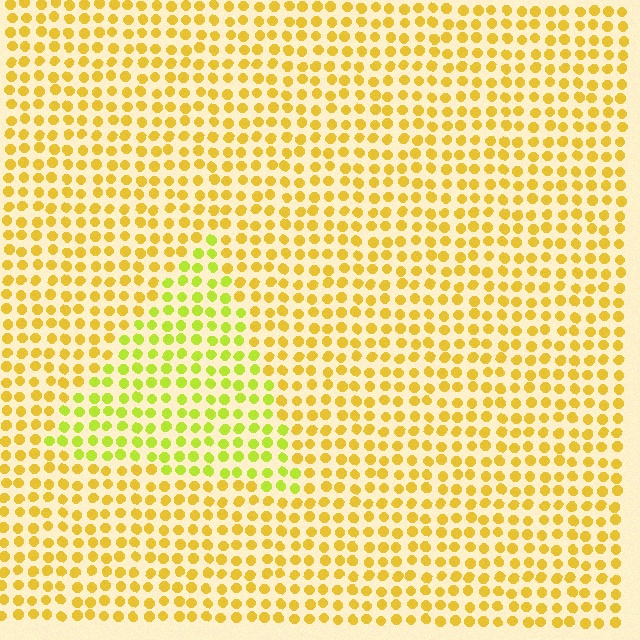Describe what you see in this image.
The image is filled with small yellow elements in a uniform arrangement. A triangle-shaped region is visible where the elements are tinted to a slightly different hue, forming a subtle color boundary.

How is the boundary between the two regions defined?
The boundary is defined purely by a slight shift in hue (about 30 degrees). Spacing, size, and orientation are identical on both sides.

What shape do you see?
I see a triangle.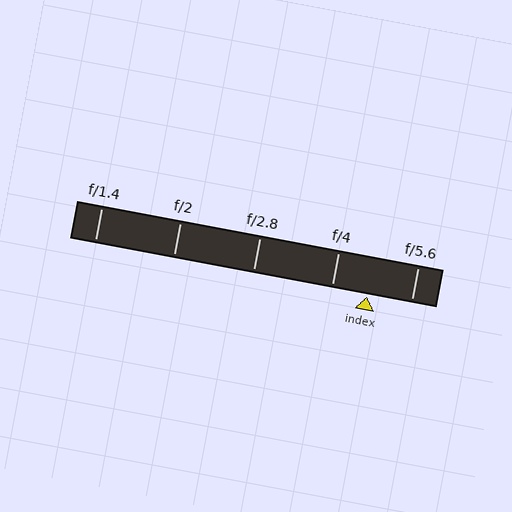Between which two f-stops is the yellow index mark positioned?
The index mark is between f/4 and f/5.6.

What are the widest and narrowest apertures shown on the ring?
The widest aperture shown is f/1.4 and the narrowest is f/5.6.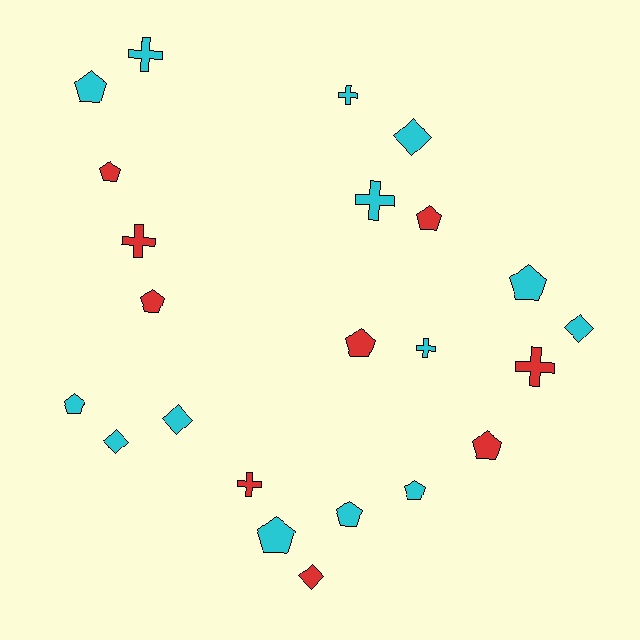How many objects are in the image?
There are 23 objects.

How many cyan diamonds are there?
There are 4 cyan diamonds.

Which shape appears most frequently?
Pentagon, with 11 objects.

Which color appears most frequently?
Cyan, with 14 objects.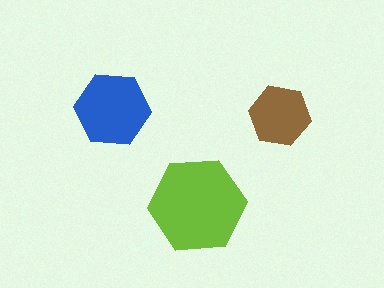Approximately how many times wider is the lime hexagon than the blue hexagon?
About 1.5 times wider.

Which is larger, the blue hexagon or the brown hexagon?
The blue one.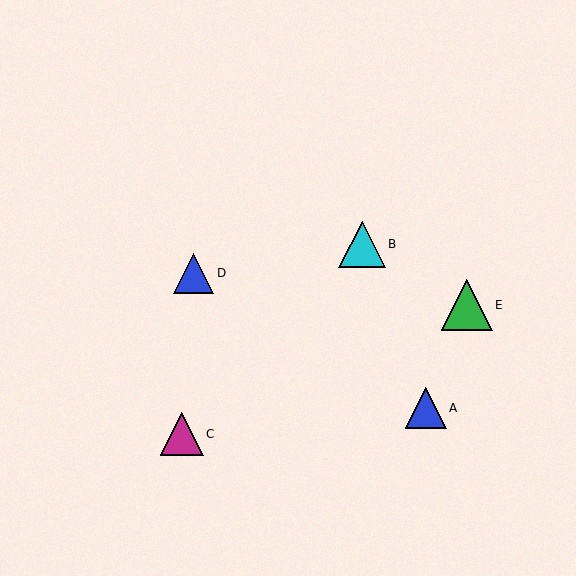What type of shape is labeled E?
Shape E is a green triangle.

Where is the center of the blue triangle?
The center of the blue triangle is at (194, 273).